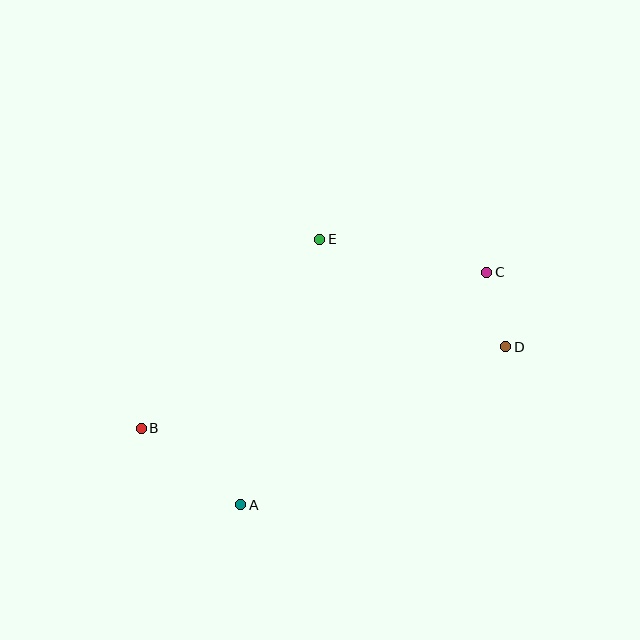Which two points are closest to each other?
Points C and D are closest to each other.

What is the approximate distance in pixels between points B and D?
The distance between B and D is approximately 373 pixels.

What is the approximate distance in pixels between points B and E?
The distance between B and E is approximately 260 pixels.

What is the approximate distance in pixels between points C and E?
The distance between C and E is approximately 170 pixels.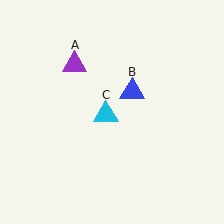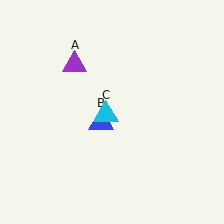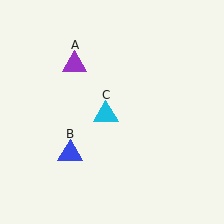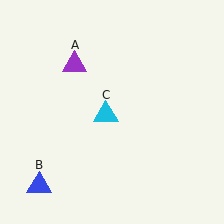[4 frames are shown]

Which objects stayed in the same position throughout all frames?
Purple triangle (object A) and cyan triangle (object C) remained stationary.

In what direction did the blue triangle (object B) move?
The blue triangle (object B) moved down and to the left.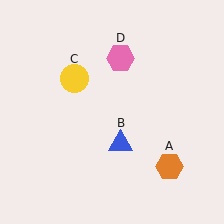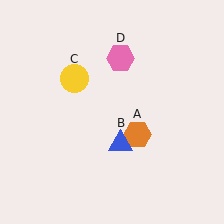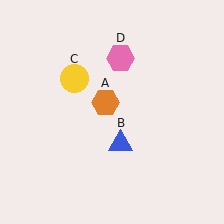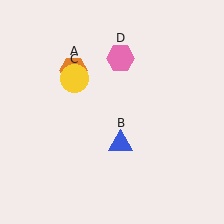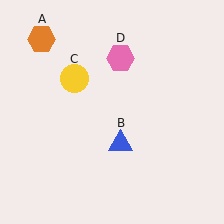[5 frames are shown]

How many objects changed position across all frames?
1 object changed position: orange hexagon (object A).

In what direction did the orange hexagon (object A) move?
The orange hexagon (object A) moved up and to the left.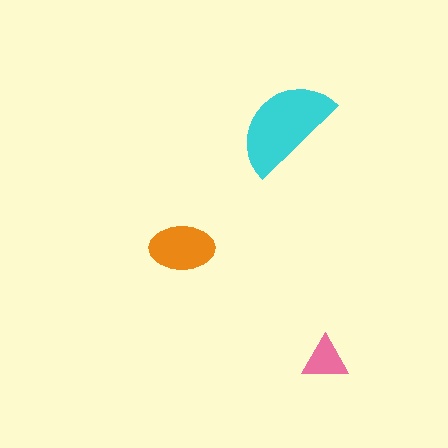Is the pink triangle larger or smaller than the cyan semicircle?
Smaller.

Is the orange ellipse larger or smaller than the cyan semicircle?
Smaller.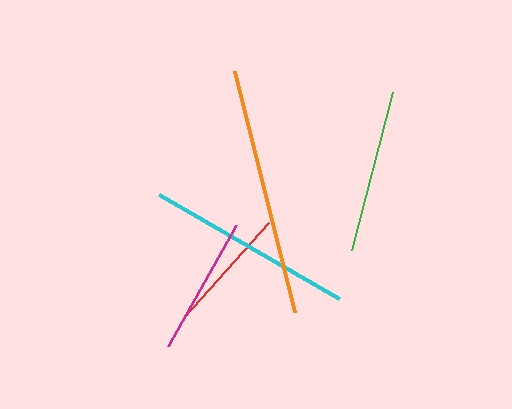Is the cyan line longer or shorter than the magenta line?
The cyan line is longer than the magenta line.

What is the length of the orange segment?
The orange segment is approximately 249 pixels long.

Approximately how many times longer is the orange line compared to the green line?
The orange line is approximately 1.5 times the length of the green line.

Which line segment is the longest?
The orange line is the longest at approximately 249 pixels.